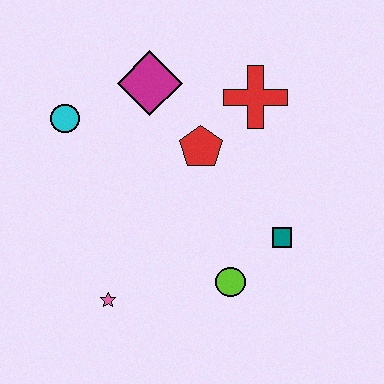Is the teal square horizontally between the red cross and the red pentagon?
No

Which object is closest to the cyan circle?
The magenta diamond is closest to the cyan circle.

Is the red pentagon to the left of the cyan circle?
No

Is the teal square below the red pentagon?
Yes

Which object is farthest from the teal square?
The cyan circle is farthest from the teal square.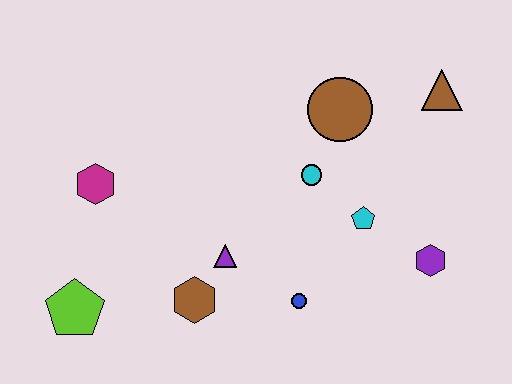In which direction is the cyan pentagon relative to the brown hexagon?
The cyan pentagon is to the right of the brown hexagon.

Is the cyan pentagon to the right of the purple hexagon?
No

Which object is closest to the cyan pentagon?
The cyan circle is closest to the cyan pentagon.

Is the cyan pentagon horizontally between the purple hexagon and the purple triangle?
Yes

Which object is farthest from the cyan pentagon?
The lime pentagon is farthest from the cyan pentagon.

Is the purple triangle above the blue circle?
Yes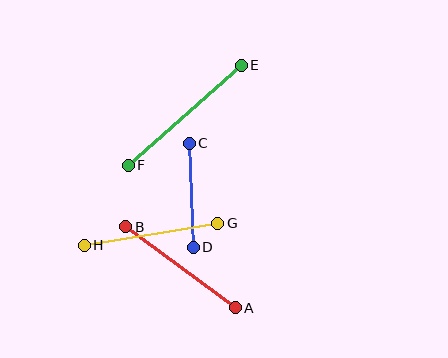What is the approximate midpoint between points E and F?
The midpoint is at approximately (185, 115) pixels.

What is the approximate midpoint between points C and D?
The midpoint is at approximately (191, 195) pixels.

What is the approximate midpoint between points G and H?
The midpoint is at approximately (151, 234) pixels.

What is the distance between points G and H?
The distance is approximately 135 pixels.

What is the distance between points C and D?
The distance is approximately 104 pixels.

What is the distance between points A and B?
The distance is approximately 136 pixels.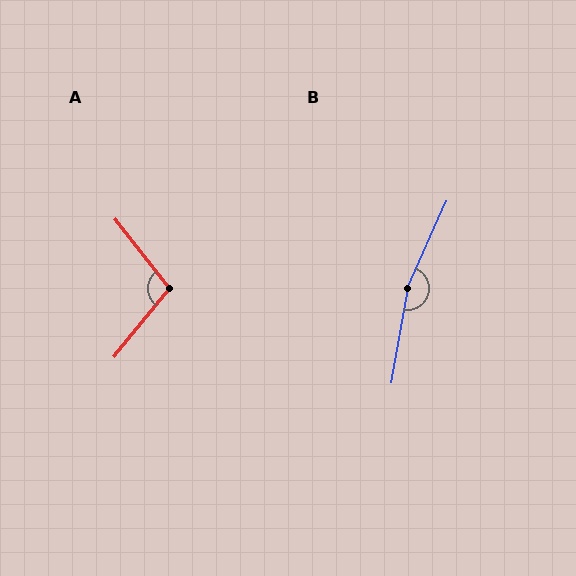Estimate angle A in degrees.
Approximately 103 degrees.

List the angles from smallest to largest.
A (103°), B (166°).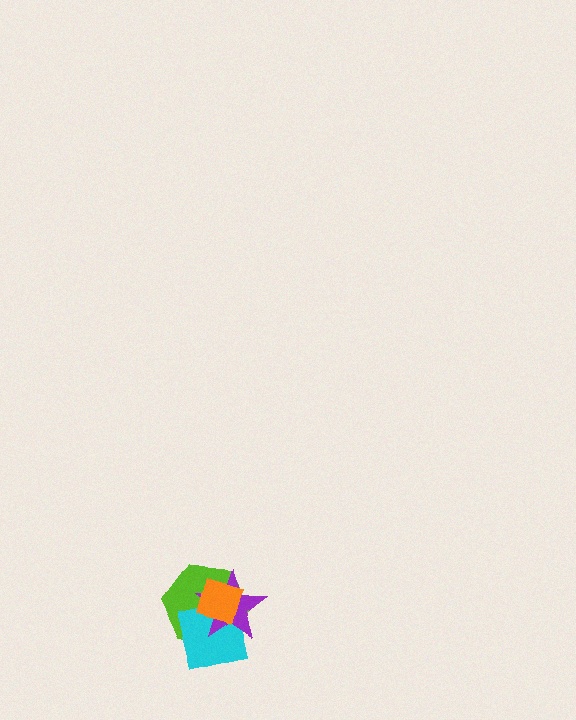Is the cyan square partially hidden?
Yes, it is partially covered by another shape.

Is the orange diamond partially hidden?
No, no other shape covers it.